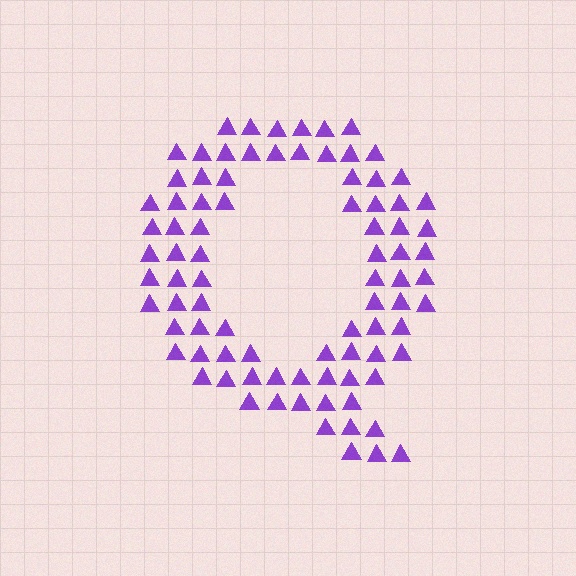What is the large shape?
The large shape is the letter Q.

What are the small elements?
The small elements are triangles.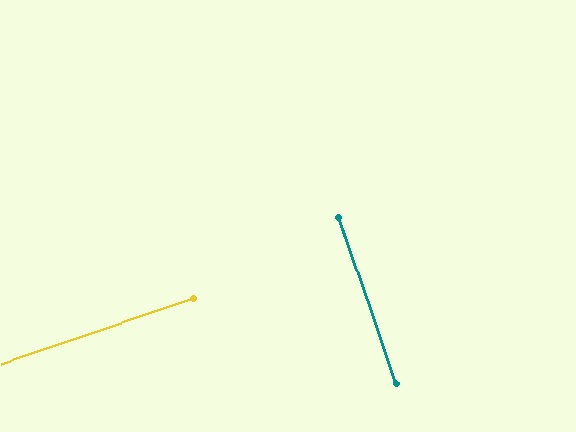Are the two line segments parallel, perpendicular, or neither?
Perpendicular — they meet at approximately 90°.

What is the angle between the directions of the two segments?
Approximately 90 degrees.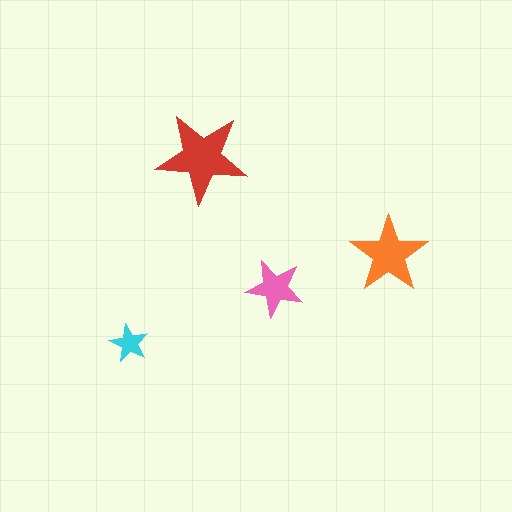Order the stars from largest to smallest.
the red one, the orange one, the pink one, the cyan one.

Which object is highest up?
The red star is topmost.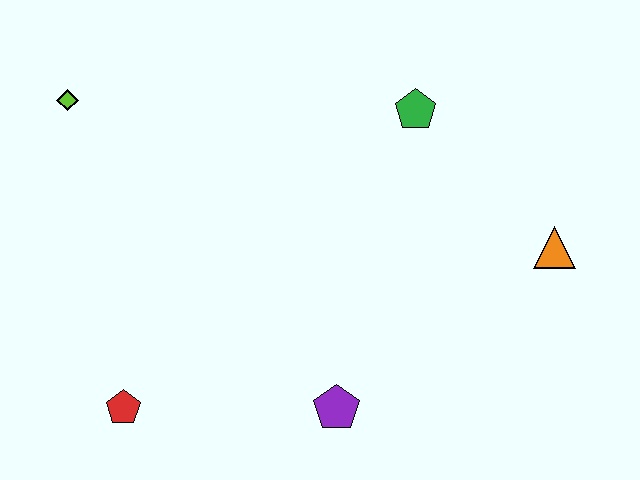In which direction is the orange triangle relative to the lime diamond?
The orange triangle is to the right of the lime diamond.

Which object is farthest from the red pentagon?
The orange triangle is farthest from the red pentagon.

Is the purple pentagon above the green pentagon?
No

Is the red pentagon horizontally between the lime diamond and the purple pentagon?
Yes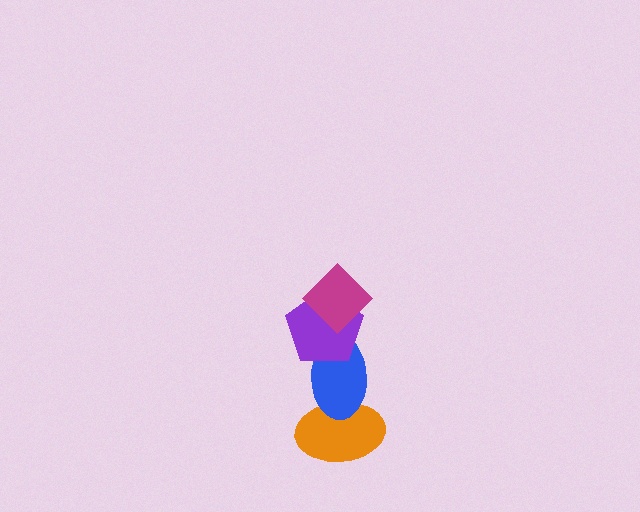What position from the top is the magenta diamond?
The magenta diamond is 1st from the top.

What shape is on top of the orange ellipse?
The blue ellipse is on top of the orange ellipse.